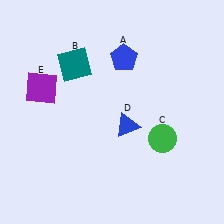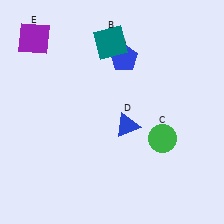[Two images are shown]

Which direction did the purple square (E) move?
The purple square (E) moved up.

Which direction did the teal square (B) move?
The teal square (B) moved right.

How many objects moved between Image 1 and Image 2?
2 objects moved between the two images.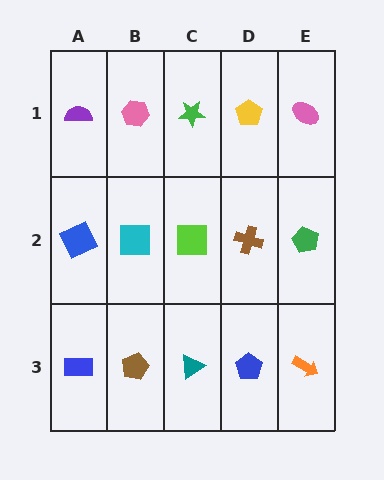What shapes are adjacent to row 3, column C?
A lime square (row 2, column C), a brown pentagon (row 3, column B), a blue pentagon (row 3, column D).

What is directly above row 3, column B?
A cyan square.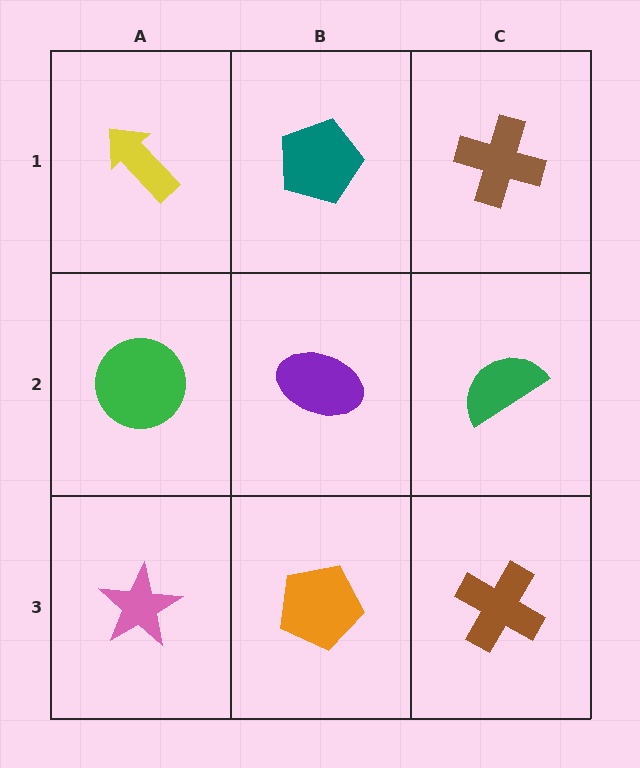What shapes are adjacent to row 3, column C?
A green semicircle (row 2, column C), an orange pentagon (row 3, column B).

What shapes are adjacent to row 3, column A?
A green circle (row 2, column A), an orange pentagon (row 3, column B).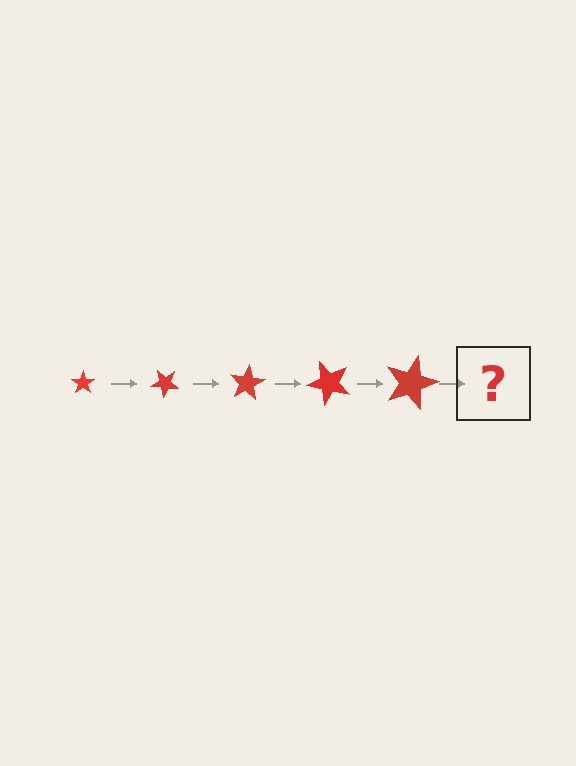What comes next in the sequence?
The next element should be a star, larger than the previous one and rotated 200 degrees from the start.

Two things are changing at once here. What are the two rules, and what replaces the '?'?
The two rules are that the star grows larger each step and it rotates 40 degrees each step. The '?' should be a star, larger than the previous one and rotated 200 degrees from the start.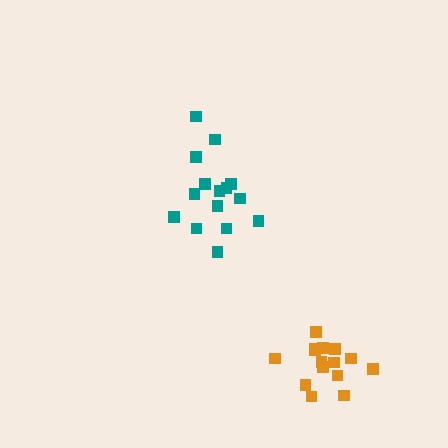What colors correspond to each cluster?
The clusters are colored: teal, orange.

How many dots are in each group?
Group 1: 15 dots, Group 2: 15 dots (30 total).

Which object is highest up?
The teal cluster is topmost.